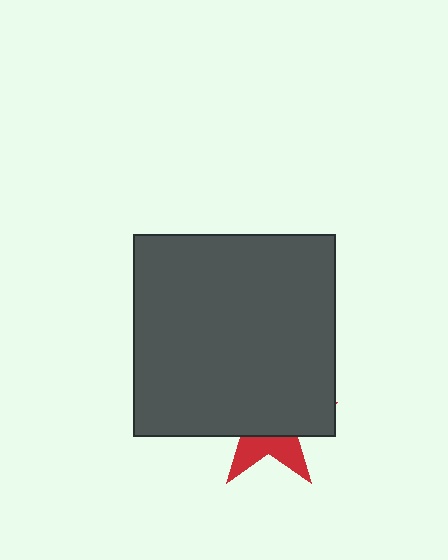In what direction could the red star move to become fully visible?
The red star could move down. That would shift it out from behind the dark gray square entirely.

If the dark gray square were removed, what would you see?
You would see the complete red star.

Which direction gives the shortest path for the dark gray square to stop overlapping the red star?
Moving up gives the shortest separation.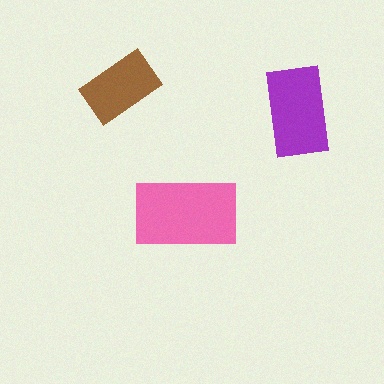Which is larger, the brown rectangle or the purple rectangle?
The purple one.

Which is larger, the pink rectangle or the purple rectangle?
The pink one.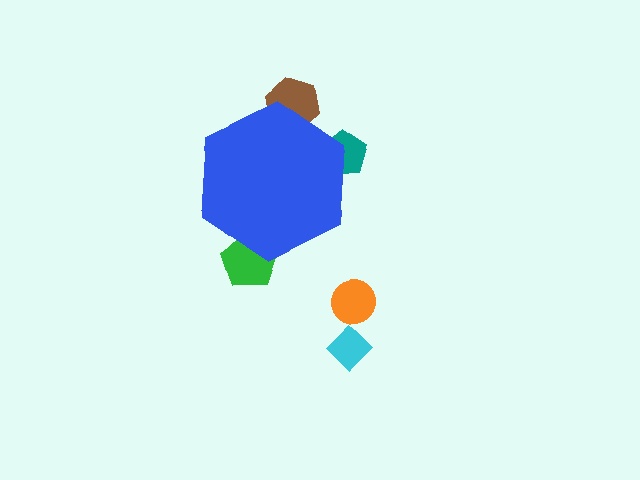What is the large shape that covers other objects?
A blue hexagon.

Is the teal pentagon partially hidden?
Yes, the teal pentagon is partially hidden behind the blue hexagon.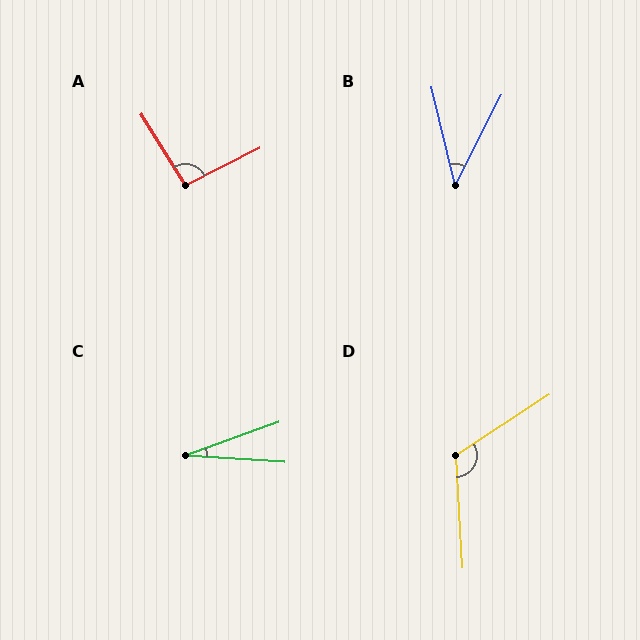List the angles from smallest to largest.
C (24°), B (40°), A (95°), D (120°).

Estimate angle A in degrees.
Approximately 95 degrees.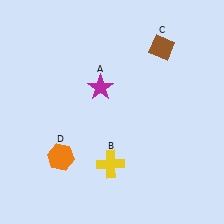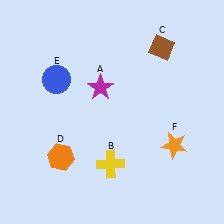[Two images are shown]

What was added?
A blue circle (E), an orange star (F) were added in Image 2.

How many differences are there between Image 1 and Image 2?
There are 2 differences between the two images.